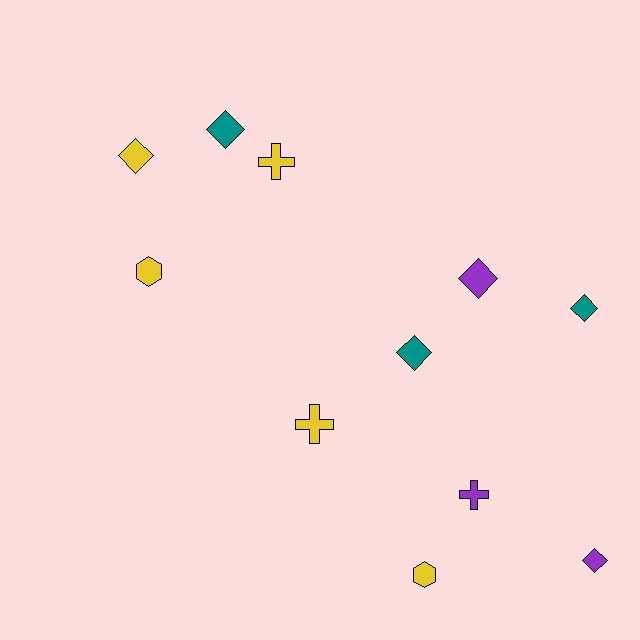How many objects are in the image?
There are 11 objects.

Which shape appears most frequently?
Diamond, with 6 objects.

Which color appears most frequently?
Yellow, with 5 objects.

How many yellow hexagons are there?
There are 2 yellow hexagons.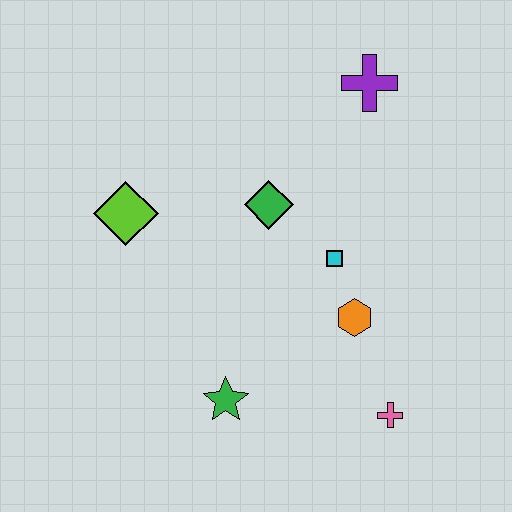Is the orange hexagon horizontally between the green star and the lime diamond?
No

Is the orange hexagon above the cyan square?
No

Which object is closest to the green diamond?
The cyan square is closest to the green diamond.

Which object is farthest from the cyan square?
The lime diamond is farthest from the cyan square.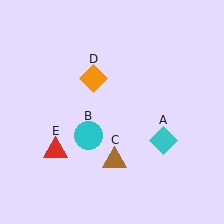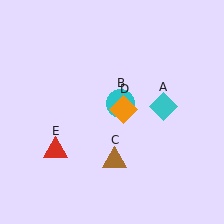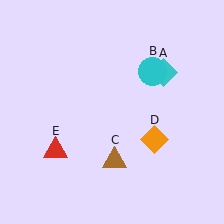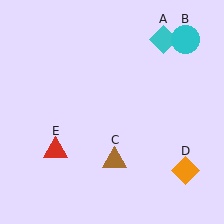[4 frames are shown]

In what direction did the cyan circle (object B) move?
The cyan circle (object B) moved up and to the right.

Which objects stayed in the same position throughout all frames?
Brown triangle (object C) and red triangle (object E) remained stationary.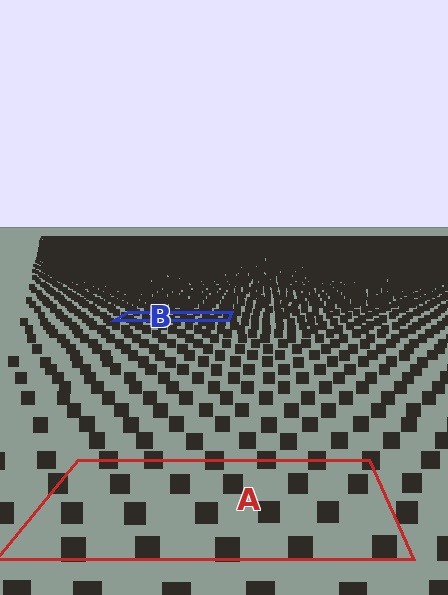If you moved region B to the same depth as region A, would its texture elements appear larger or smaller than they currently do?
They would appear larger. At a closer depth, the same texture elements are projected at a bigger on-screen size.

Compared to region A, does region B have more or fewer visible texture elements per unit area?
Region B has more texture elements per unit area — they are packed more densely because it is farther away.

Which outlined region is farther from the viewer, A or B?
Region B is farther from the viewer — the texture elements inside it appear smaller and more densely packed.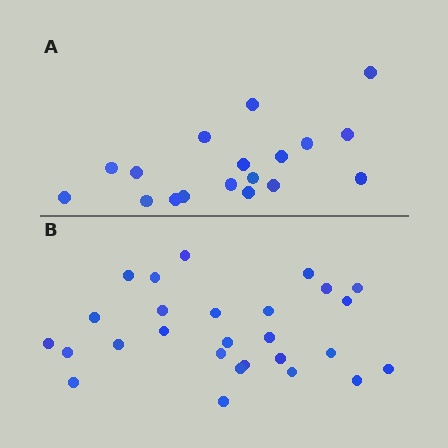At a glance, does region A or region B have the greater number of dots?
Region B (the bottom region) has more dots.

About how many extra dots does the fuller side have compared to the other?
Region B has roughly 8 or so more dots than region A.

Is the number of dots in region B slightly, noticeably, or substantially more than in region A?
Region B has substantially more. The ratio is roughly 1.5 to 1.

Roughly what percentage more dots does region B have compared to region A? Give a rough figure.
About 50% more.